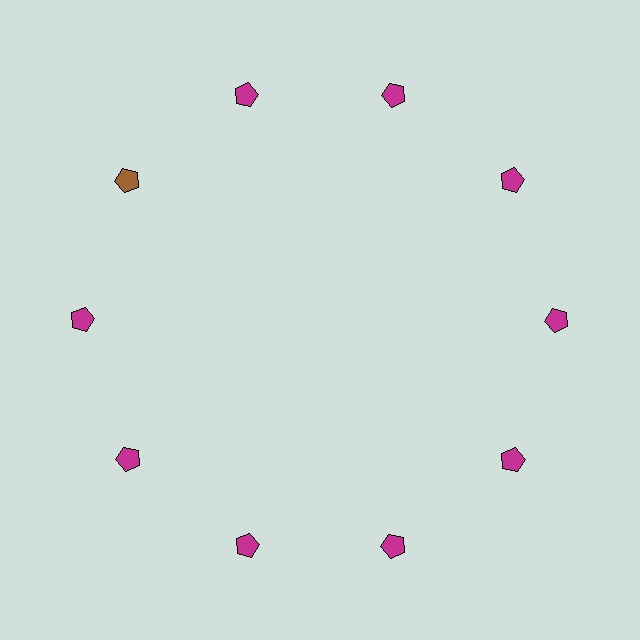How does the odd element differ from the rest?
It has a different color: brown instead of magenta.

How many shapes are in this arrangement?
There are 10 shapes arranged in a ring pattern.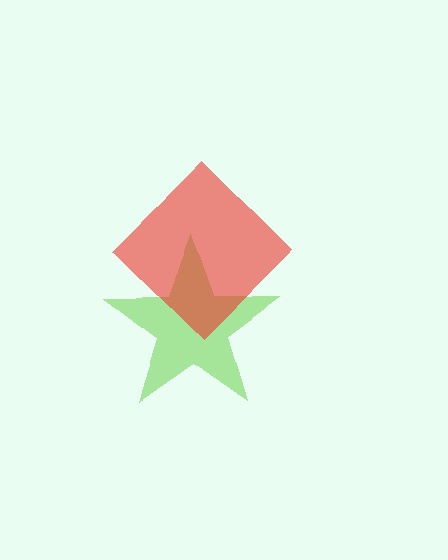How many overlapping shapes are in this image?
There are 2 overlapping shapes in the image.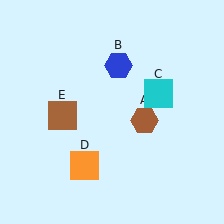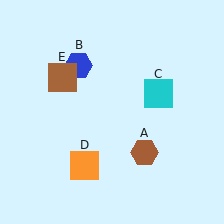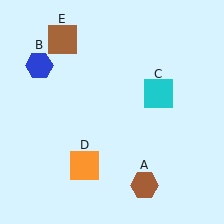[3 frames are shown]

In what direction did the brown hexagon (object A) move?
The brown hexagon (object A) moved down.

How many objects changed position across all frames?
3 objects changed position: brown hexagon (object A), blue hexagon (object B), brown square (object E).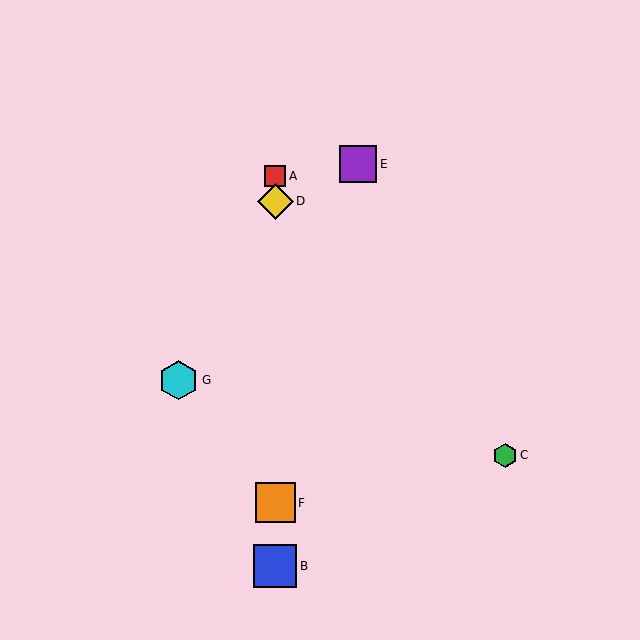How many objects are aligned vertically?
4 objects (A, B, D, F) are aligned vertically.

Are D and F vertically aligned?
Yes, both are at x≈275.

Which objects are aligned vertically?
Objects A, B, D, F are aligned vertically.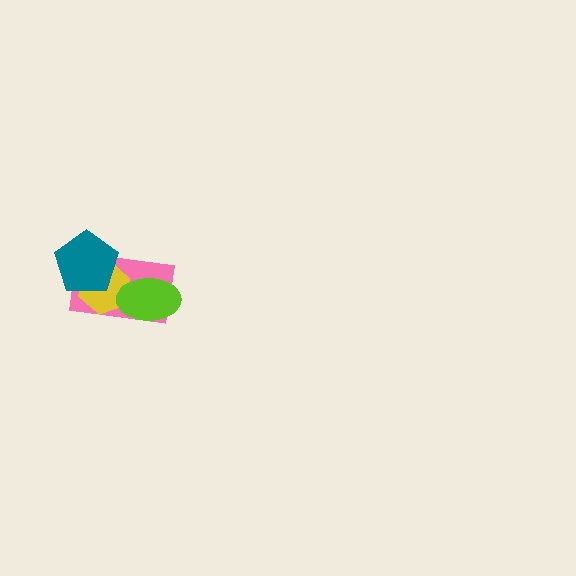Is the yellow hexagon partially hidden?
Yes, it is partially covered by another shape.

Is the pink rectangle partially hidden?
Yes, it is partially covered by another shape.